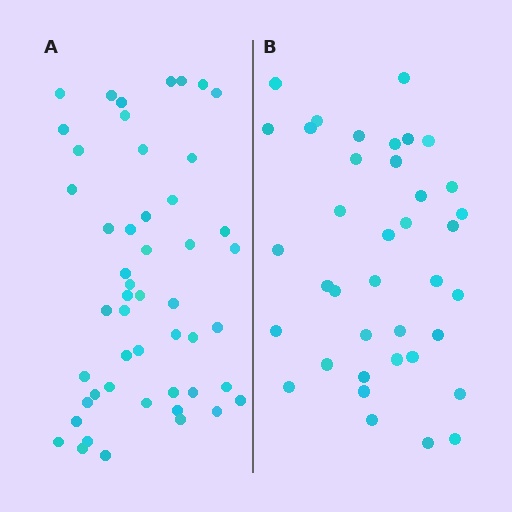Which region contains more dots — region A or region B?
Region A (the left region) has more dots.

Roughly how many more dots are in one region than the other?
Region A has roughly 12 or so more dots than region B.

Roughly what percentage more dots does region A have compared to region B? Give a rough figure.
About 30% more.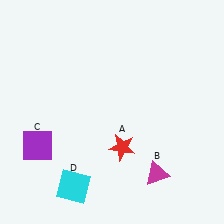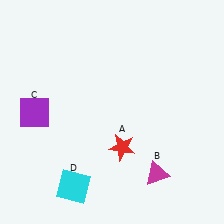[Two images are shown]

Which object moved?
The purple square (C) moved up.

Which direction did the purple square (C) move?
The purple square (C) moved up.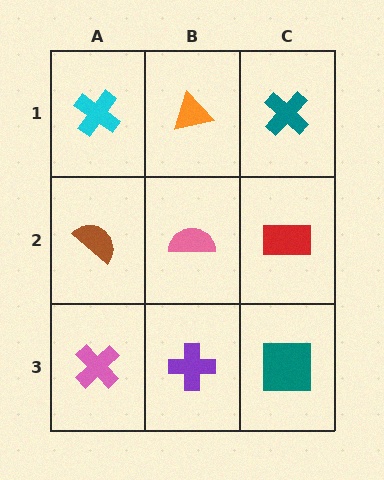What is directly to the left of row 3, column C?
A purple cross.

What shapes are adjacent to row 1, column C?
A red rectangle (row 2, column C), an orange triangle (row 1, column B).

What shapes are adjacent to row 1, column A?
A brown semicircle (row 2, column A), an orange triangle (row 1, column B).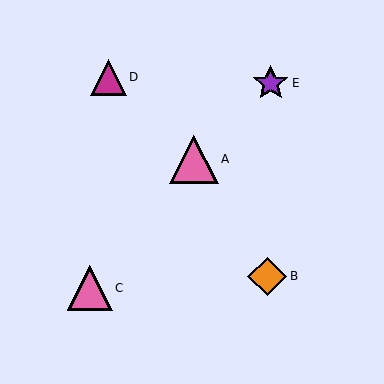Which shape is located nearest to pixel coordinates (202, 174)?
The pink triangle (labeled A) at (194, 159) is nearest to that location.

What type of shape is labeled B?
Shape B is an orange diamond.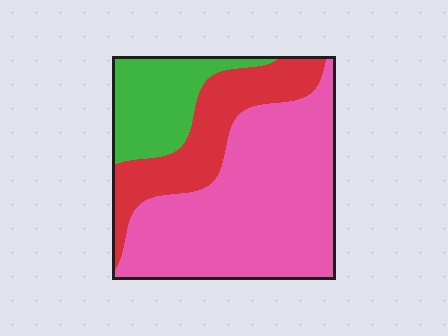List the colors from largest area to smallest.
From largest to smallest: pink, red, green.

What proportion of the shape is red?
Red covers 24% of the shape.